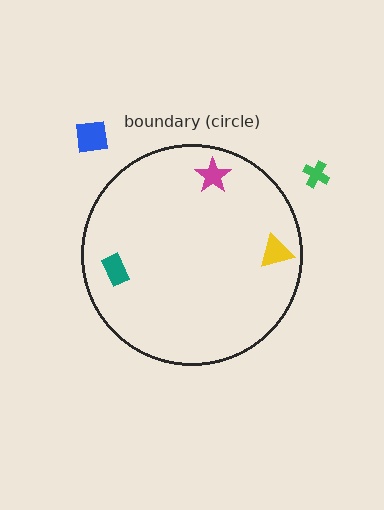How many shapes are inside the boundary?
3 inside, 2 outside.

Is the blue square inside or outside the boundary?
Outside.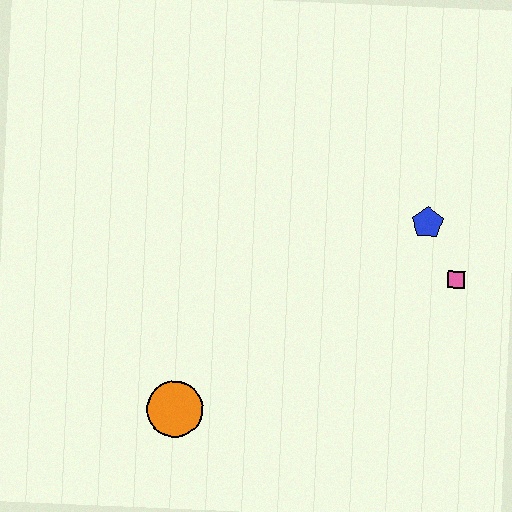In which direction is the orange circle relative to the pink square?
The orange circle is to the left of the pink square.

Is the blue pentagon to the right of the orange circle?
Yes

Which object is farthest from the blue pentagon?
The orange circle is farthest from the blue pentagon.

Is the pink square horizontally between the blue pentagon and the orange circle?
No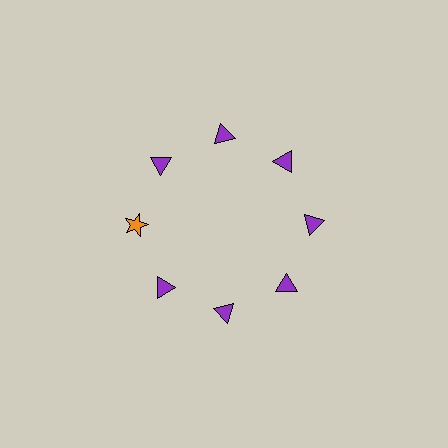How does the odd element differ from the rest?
It differs in both color (orange instead of purple) and shape (star instead of triangle).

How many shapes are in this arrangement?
There are 8 shapes arranged in a ring pattern.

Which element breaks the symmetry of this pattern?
The orange star at roughly the 9 o'clock position breaks the symmetry. All other shapes are purple triangles.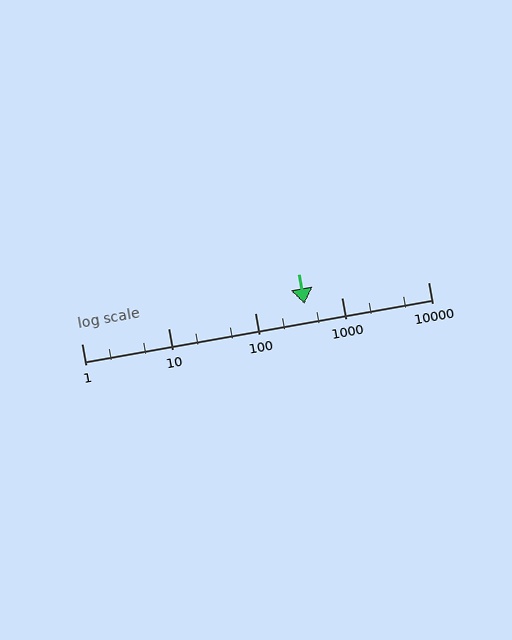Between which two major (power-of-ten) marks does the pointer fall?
The pointer is between 100 and 1000.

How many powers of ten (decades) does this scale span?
The scale spans 4 decades, from 1 to 10000.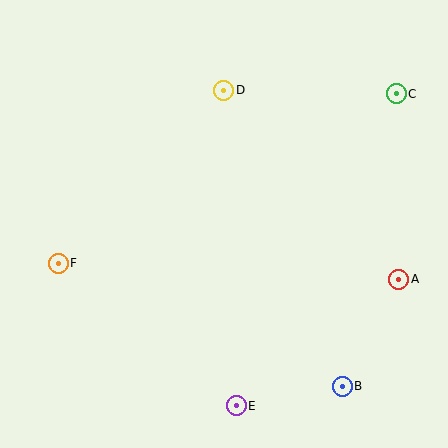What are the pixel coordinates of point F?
Point F is at (58, 263).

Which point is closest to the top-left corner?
Point D is closest to the top-left corner.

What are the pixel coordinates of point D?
Point D is at (224, 90).